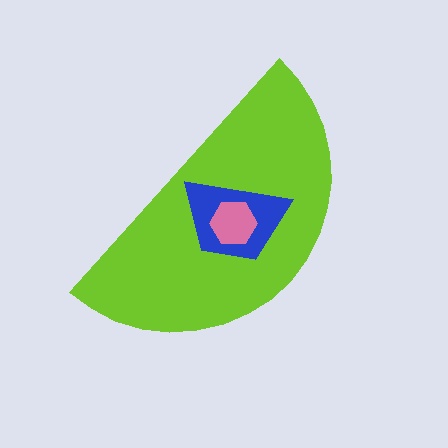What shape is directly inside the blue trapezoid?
The pink hexagon.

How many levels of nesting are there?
3.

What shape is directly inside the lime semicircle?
The blue trapezoid.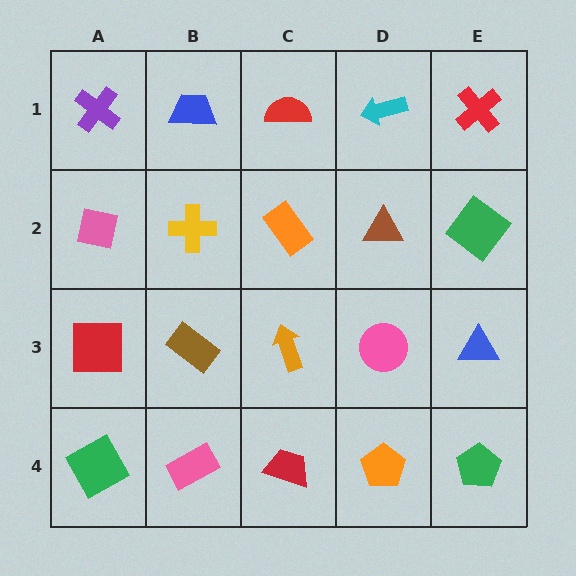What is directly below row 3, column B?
A pink rectangle.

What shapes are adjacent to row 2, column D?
A cyan arrow (row 1, column D), a pink circle (row 3, column D), an orange rectangle (row 2, column C), a green diamond (row 2, column E).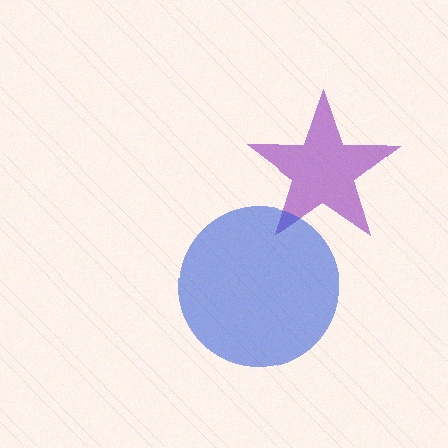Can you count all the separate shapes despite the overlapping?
Yes, there are 2 separate shapes.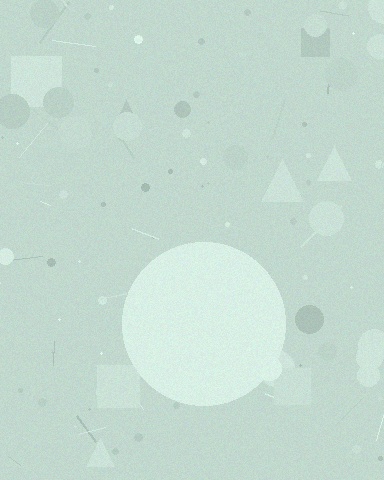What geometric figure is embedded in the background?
A circle is embedded in the background.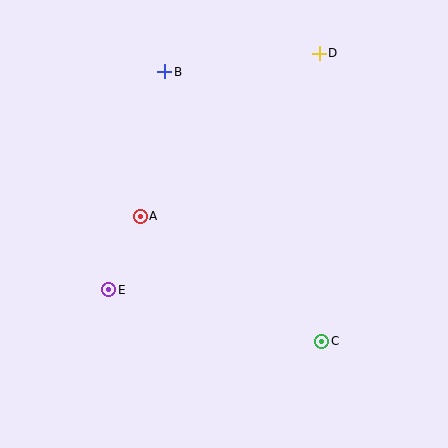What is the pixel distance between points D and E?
The distance between D and E is 317 pixels.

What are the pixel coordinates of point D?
Point D is at (319, 53).